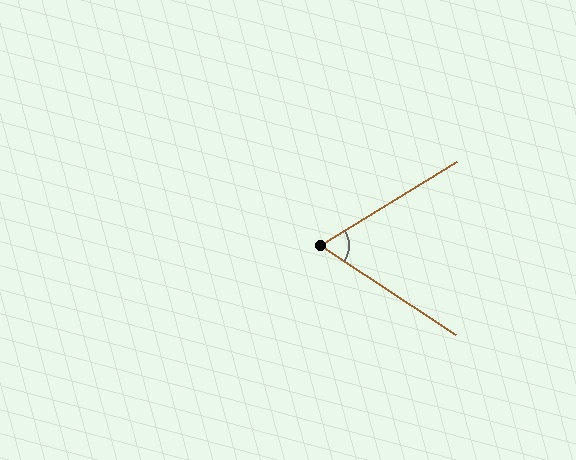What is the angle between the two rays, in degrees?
Approximately 65 degrees.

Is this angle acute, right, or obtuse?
It is acute.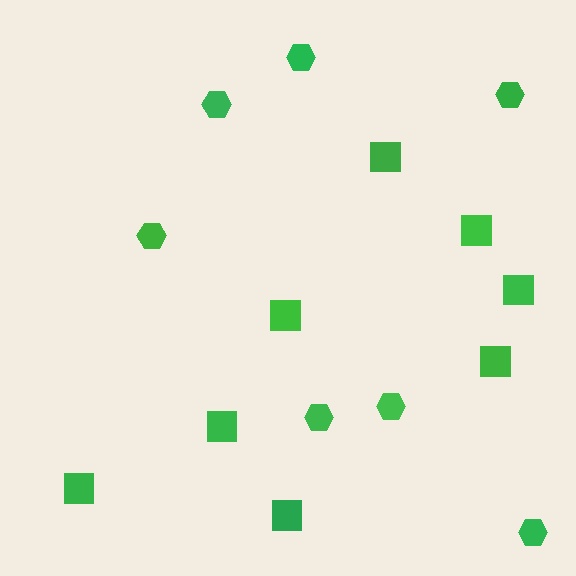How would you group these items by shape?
There are 2 groups: one group of hexagons (7) and one group of squares (8).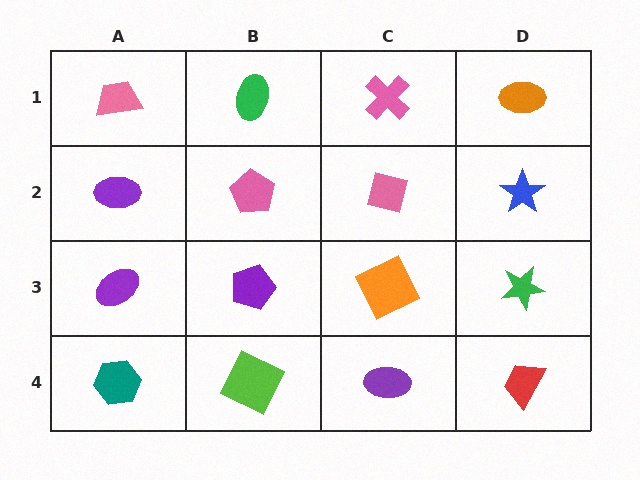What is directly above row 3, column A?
A purple ellipse.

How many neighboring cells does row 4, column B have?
3.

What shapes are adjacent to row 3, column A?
A purple ellipse (row 2, column A), a teal hexagon (row 4, column A), a purple pentagon (row 3, column B).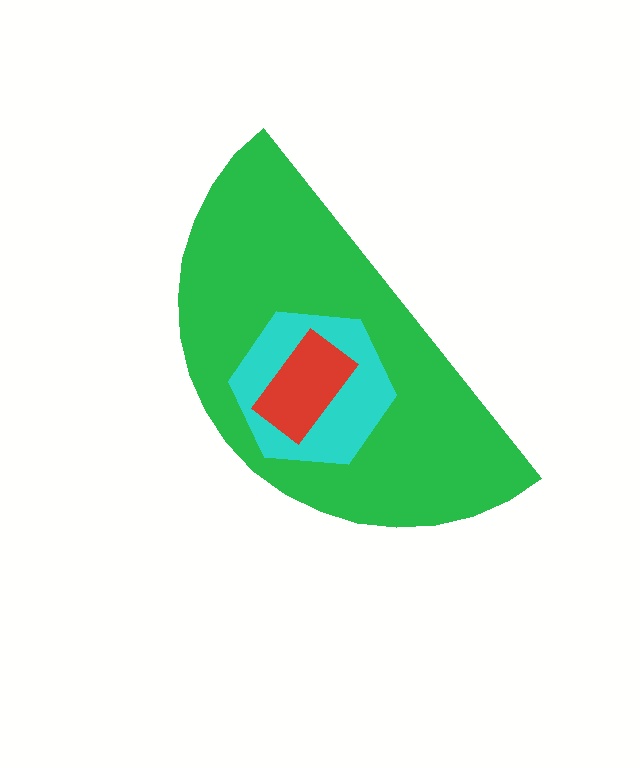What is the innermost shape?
The red rectangle.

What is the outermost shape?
The green semicircle.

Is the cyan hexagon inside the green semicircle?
Yes.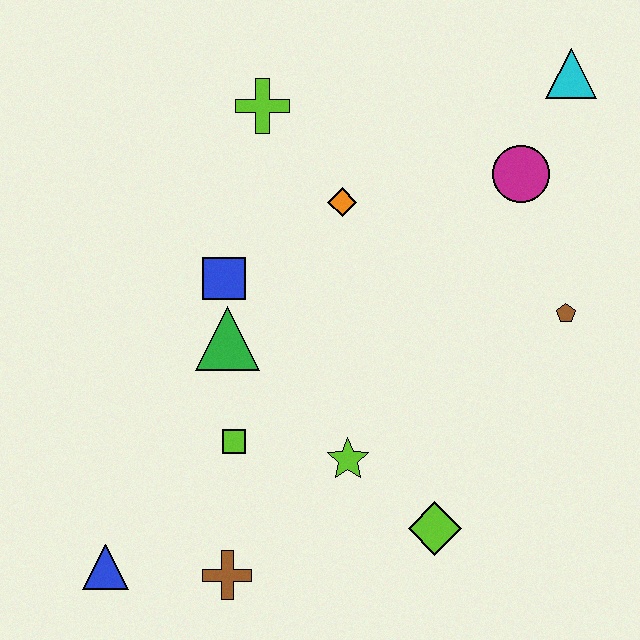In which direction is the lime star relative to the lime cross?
The lime star is below the lime cross.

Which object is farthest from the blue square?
The cyan triangle is farthest from the blue square.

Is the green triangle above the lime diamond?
Yes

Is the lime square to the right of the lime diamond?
No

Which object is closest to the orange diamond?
The lime cross is closest to the orange diamond.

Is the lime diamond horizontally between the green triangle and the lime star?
No